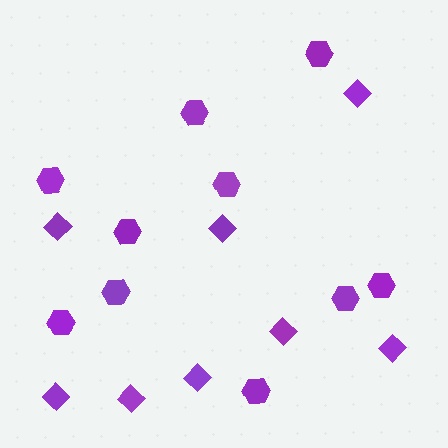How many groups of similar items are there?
There are 2 groups: one group of hexagons (10) and one group of diamonds (8).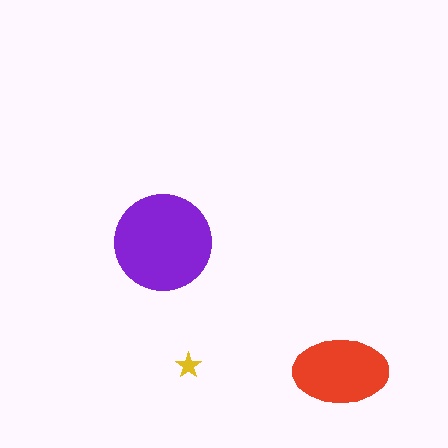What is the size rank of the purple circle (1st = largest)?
1st.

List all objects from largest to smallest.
The purple circle, the red ellipse, the yellow star.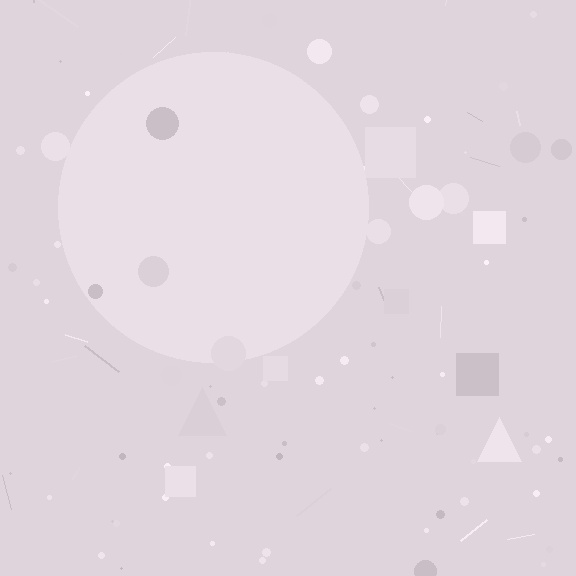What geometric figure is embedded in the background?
A circle is embedded in the background.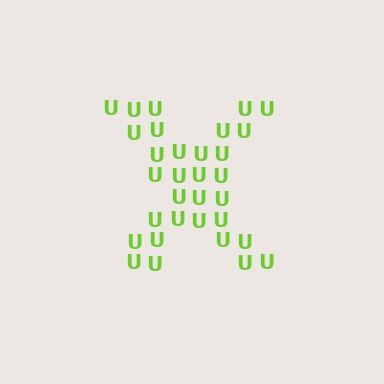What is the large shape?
The large shape is the letter X.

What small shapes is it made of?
It is made of small letter U's.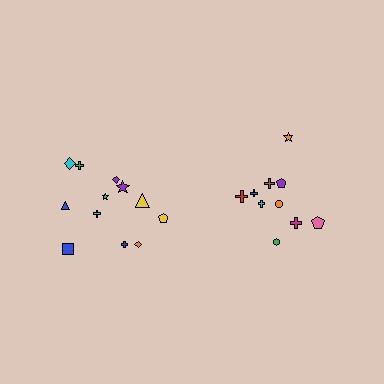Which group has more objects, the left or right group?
The left group.